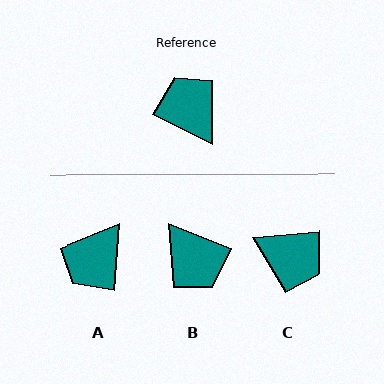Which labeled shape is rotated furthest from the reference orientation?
B, about 175 degrees away.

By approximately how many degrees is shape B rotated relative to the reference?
Approximately 175 degrees clockwise.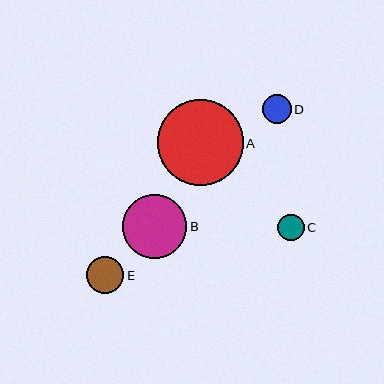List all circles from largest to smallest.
From largest to smallest: A, B, E, D, C.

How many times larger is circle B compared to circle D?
Circle B is approximately 2.2 times the size of circle D.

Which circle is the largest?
Circle A is the largest with a size of approximately 86 pixels.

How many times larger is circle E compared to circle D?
Circle E is approximately 1.3 times the size of circle D.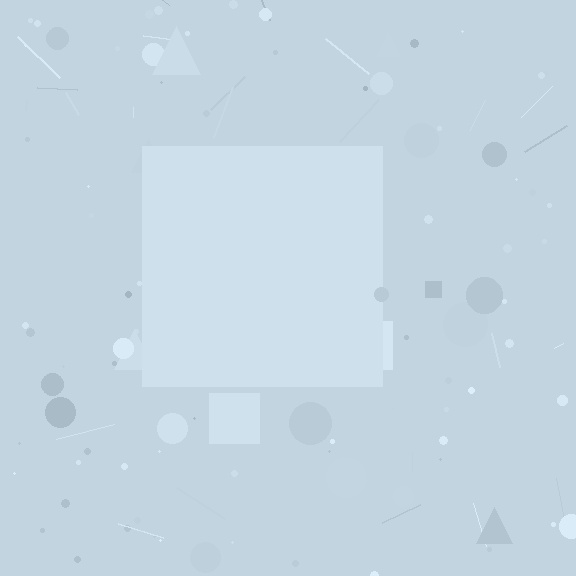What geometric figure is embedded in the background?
A square is embedded in the background.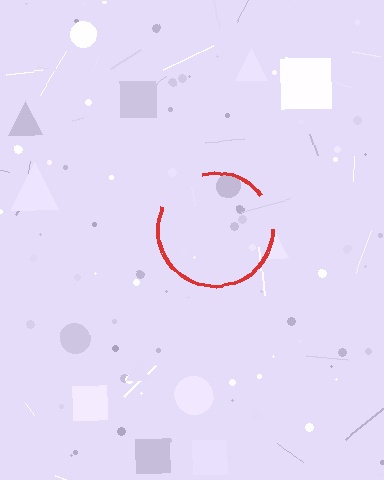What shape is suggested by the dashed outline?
The dashed outline suggests a circle.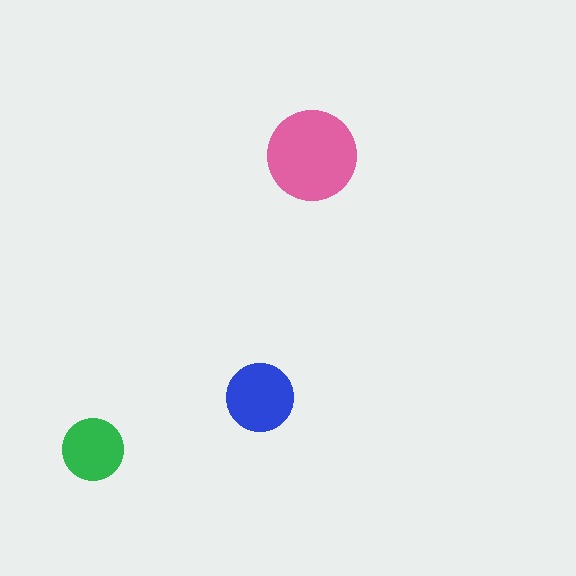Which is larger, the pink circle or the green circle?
The pink one.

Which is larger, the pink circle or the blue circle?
The pink one.